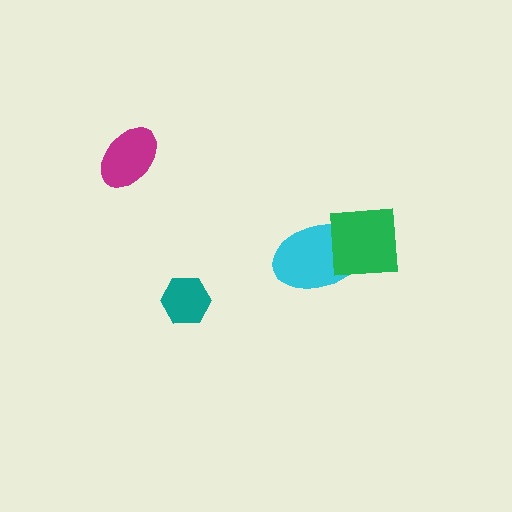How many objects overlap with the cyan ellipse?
1 object overlaps with the cyan ellipse.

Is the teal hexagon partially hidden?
No, no other shape covers it.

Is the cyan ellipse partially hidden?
Yes, it is partially covered by another shape.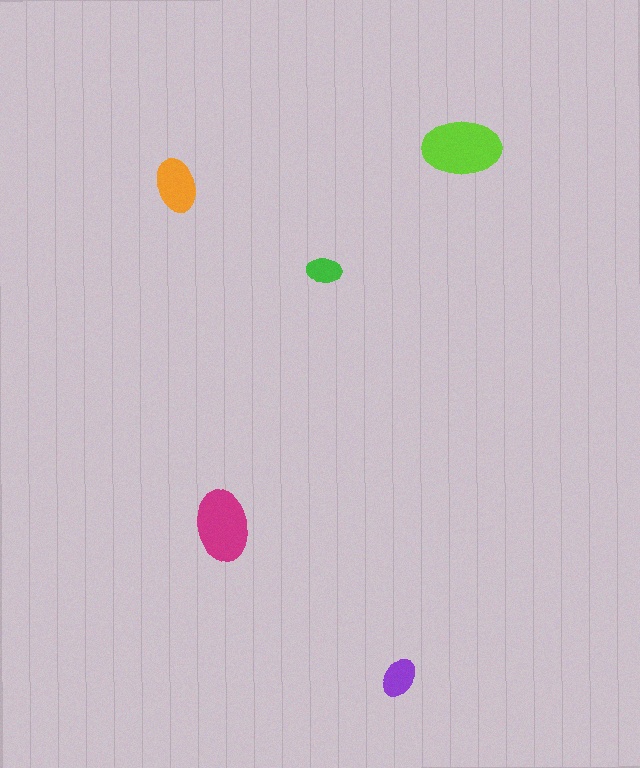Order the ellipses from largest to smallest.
the lime one, the magenta one, the orange one, the purple one, the green one.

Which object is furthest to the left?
The orange ellipse is leftmost.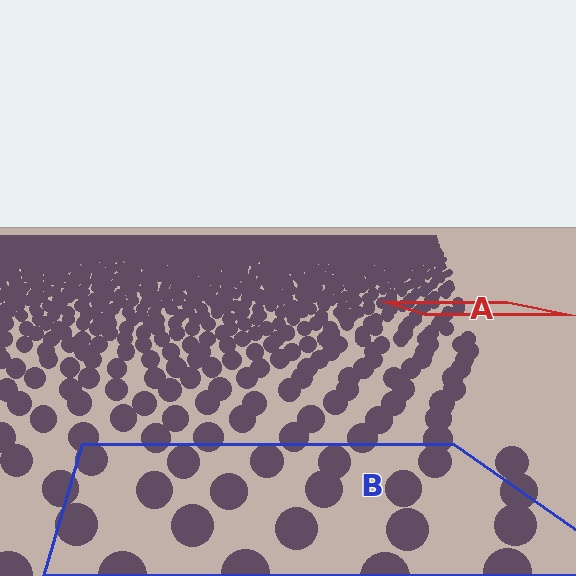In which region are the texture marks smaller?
The texture marks are smaller in region A, because it is farther away.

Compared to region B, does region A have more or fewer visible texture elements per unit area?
Region A has more texture elements per unit area — they are packed more densely because it is farther away.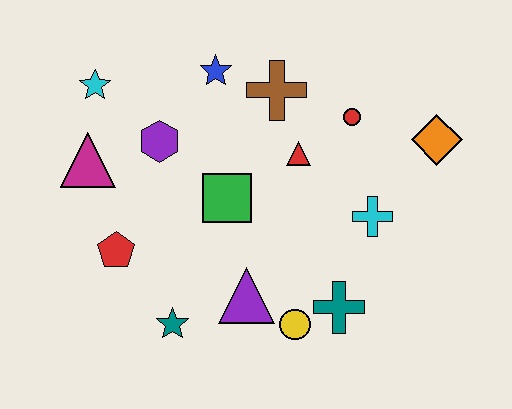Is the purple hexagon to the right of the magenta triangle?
Yes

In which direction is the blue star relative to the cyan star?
The blue star is to the right of the cyan star.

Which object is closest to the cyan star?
The magenta triangle is closest to the cyan star.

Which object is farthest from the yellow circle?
The cyan star is farthest from the yellow circle.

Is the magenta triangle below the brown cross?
Yes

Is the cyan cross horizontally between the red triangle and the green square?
No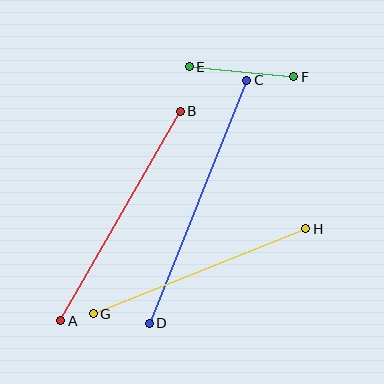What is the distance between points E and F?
The distance is approximately 105 pixels.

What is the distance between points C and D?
The distance is approximately 262 pixels.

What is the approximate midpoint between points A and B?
The midpoint is at approximately (120, 216) pixels.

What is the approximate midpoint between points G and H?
The midpoint is at approximately (200, 271) pixels.